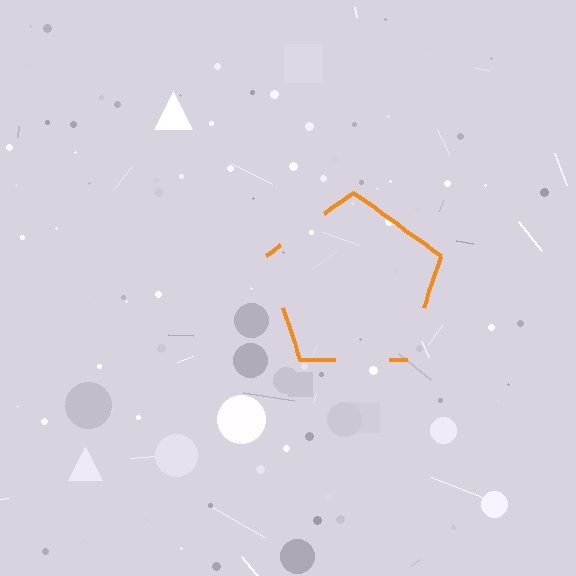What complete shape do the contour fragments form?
The contour fragments form a pentagon.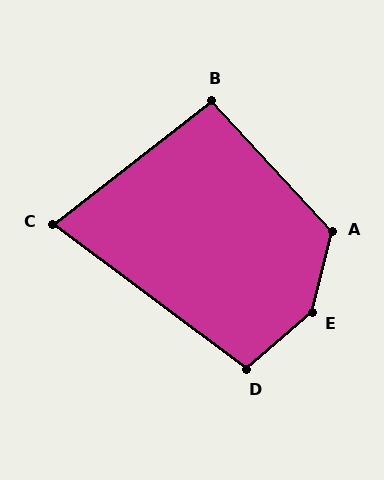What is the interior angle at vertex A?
Approximately 124 degrees (obtuse).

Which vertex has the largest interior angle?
E, at approximately 145 degrees.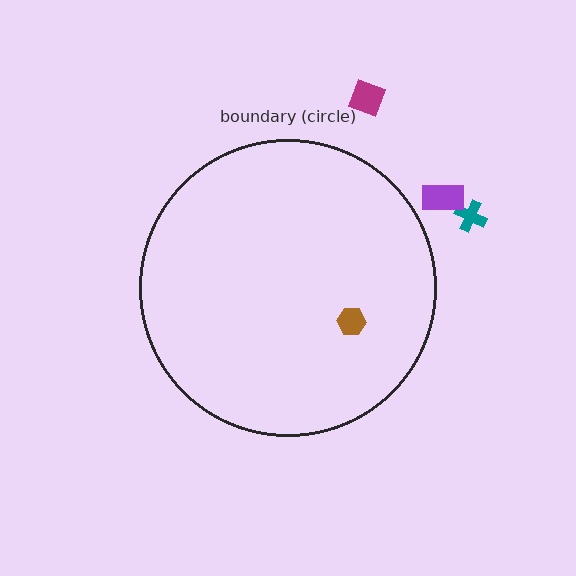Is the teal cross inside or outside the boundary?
Outside.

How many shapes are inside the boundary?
1 inside, 3 outside.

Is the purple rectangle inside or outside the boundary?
Outside.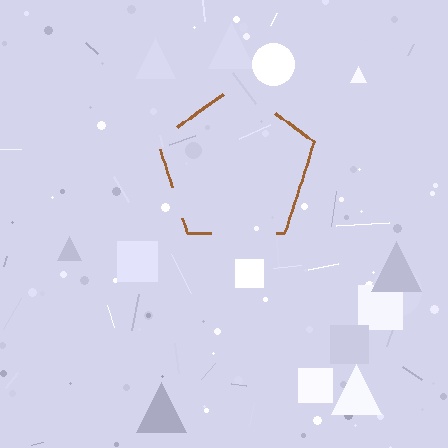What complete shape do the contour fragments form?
The contour fragments form a pentagon.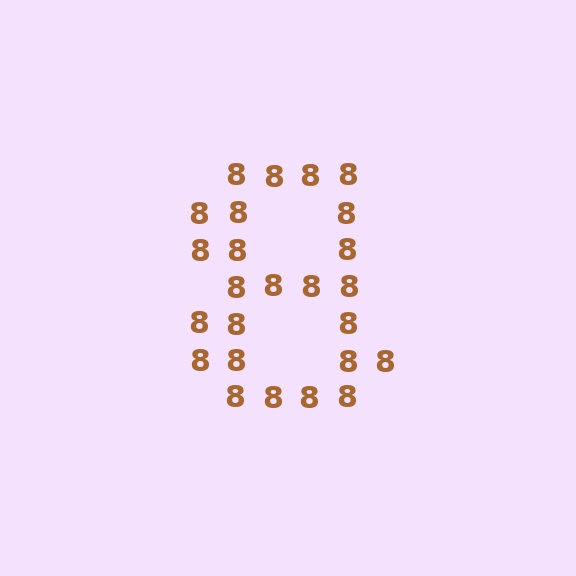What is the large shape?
The large shape is the digit 8.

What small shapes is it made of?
It is made of small digit 8's.